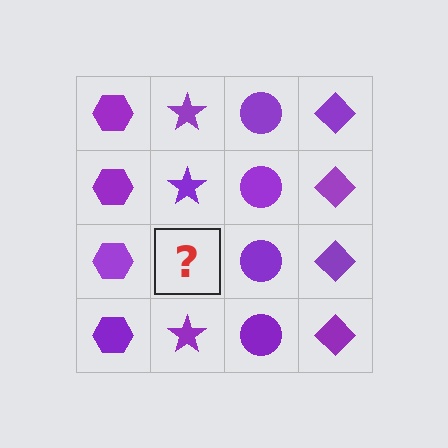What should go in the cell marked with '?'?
The missing cell should contain a purple star.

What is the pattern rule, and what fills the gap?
The rule is that each column has a consistent shape. The gap should be filled with a purple star.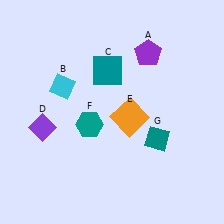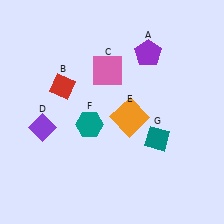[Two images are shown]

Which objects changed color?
B changed from cyan to red. C changed from teal to pink.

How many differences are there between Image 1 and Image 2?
There are 2 differences between the two images.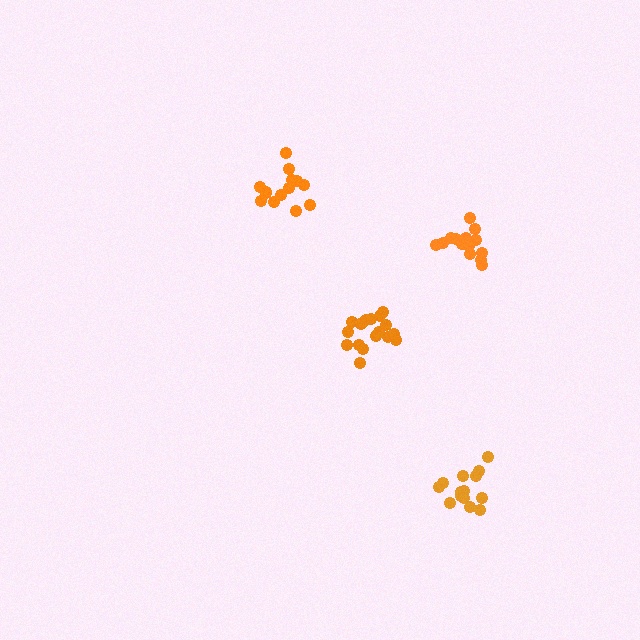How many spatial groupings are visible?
There are 4 spatial groupings.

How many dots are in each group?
Group 1: 18 dots, Group 2: 13 dots, Group 3: 16 dots, Group 4: 15 dots (62 total).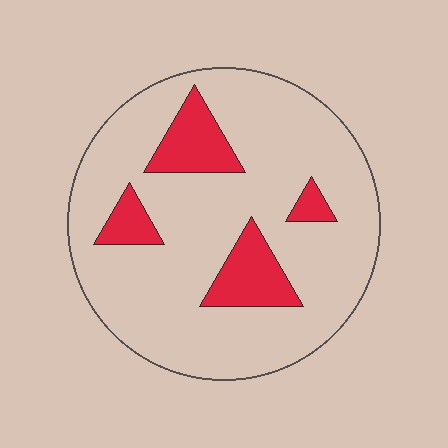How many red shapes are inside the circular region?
4.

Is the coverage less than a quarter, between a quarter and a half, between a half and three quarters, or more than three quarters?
Less than a quarter.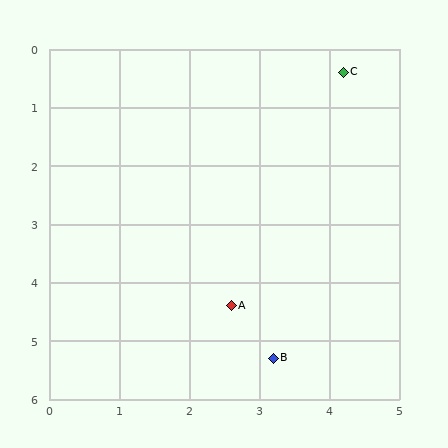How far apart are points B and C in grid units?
Points B and C are about 5.0 grid units apart.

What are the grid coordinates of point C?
Point C is at approximately (4.2, 0.4).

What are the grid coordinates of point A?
Point A is at approximately (2.6, 4.4).